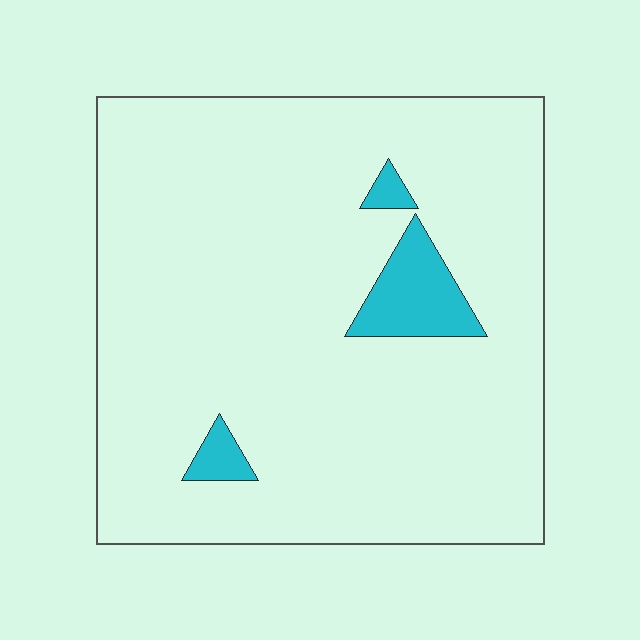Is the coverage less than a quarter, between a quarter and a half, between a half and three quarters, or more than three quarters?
Less than a quarter.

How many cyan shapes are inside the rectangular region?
3.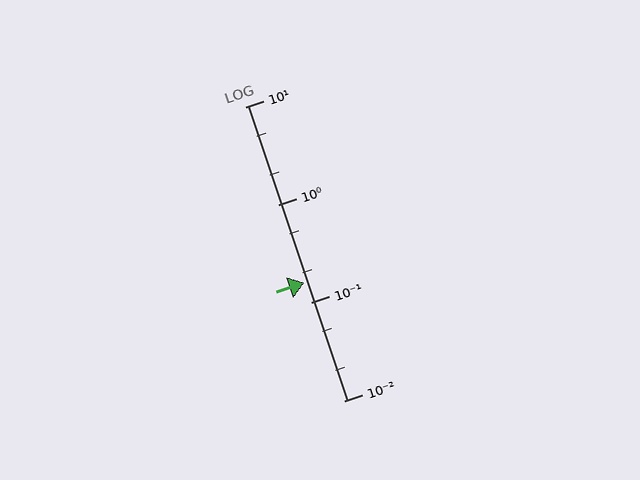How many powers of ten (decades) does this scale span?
The scale spans 3 decades, from 0.01 to 10.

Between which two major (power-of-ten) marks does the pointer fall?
The pointer is between 0.1 and 1.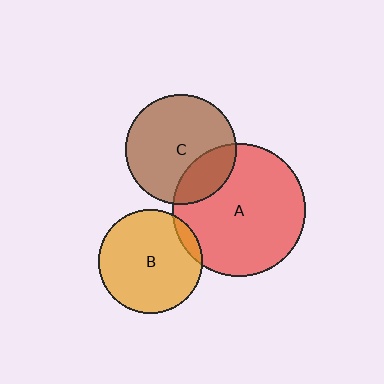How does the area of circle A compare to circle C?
Approximately 1.4 times.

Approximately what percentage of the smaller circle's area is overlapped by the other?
Approximately 25%.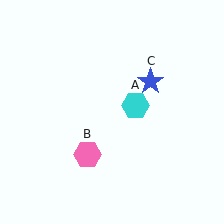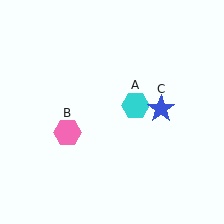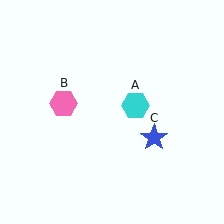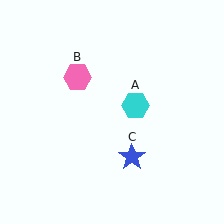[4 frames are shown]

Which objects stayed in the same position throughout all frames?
Cyan hexagon (object A) remained stationary.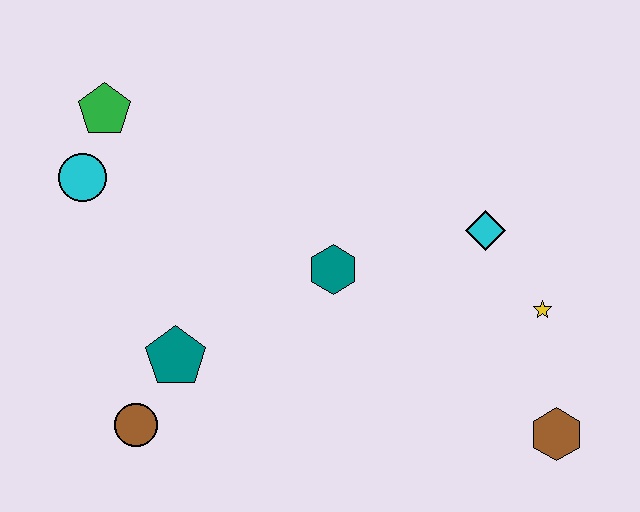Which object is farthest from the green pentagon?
The brown hexagon is farthest from the green pentagon.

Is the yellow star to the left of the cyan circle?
No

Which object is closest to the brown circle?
The teal pentagon is closest to the brown circle.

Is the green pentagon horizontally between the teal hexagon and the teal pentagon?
No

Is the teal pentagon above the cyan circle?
No